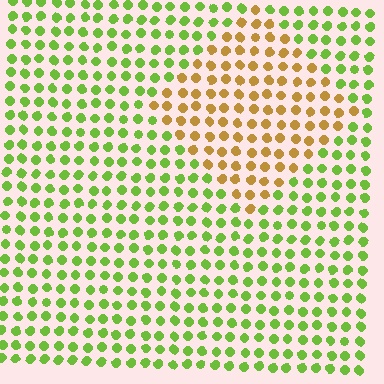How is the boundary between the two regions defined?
The boundary is defined purely by a slight shift in hue (about 57 degrees). Spacing, size, and orientation are identical on both sides.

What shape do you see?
I see a diamond.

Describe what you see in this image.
The image is filled with small lime elements in a uniform arrangement. A diamond-shaped region is visible where the elements are tinted to a slightly different hue, forming a subtle color boundary.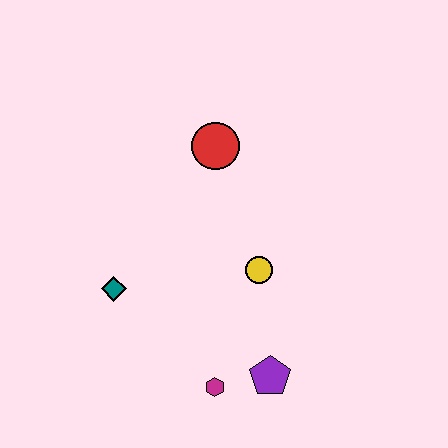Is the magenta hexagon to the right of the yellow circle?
No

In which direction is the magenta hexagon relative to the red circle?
The magenta hexagon is below the red circle.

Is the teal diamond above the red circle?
No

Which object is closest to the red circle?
The yellow circle is closest to the red circle.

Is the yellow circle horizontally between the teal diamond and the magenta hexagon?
No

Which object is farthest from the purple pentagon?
The red circle is farthest from the purple pentagon.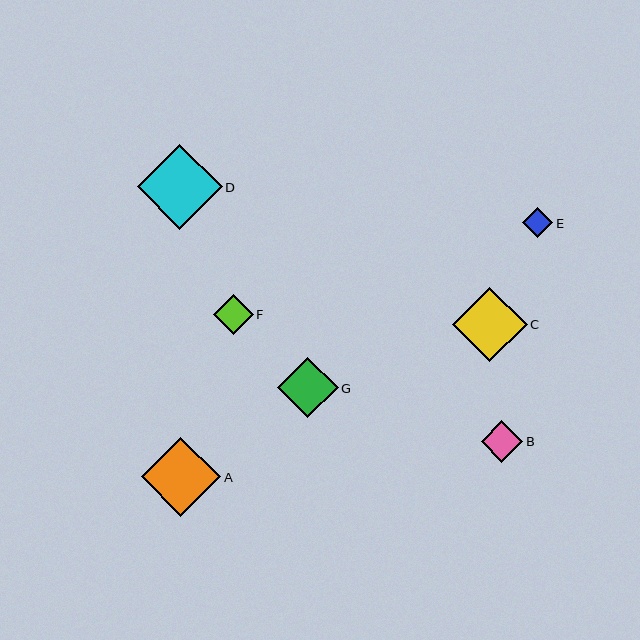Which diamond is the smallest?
Diamond E is the smallest with a size of approximately 30 pixels.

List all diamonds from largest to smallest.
From largest to smallest: D, A, C, G, B, F, E.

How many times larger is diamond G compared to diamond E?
Diamond G is approximately 2.0 times the size of diamond E.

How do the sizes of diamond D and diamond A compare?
Diamond D and diamond A are approximately the same size.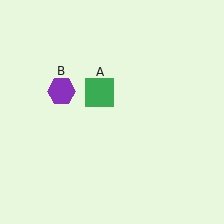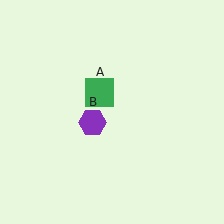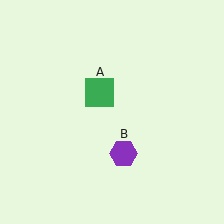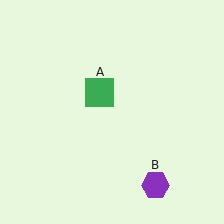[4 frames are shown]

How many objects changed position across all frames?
1 object changed position: purple hexagon (object B).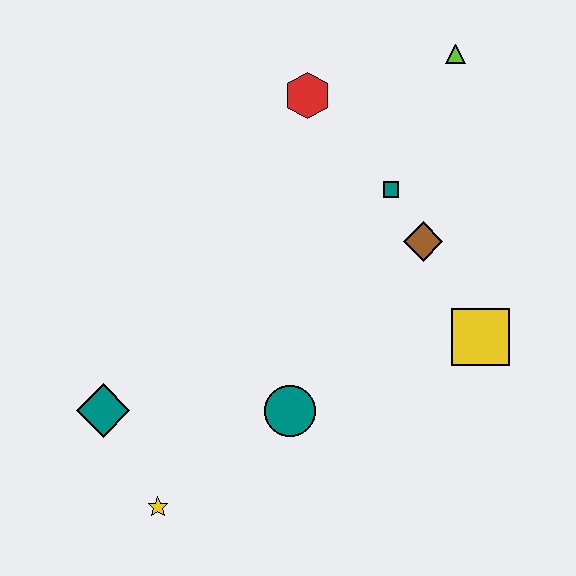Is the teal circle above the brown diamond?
No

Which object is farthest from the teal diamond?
The lime triangle is farthest from the teal diamond.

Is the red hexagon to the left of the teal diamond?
No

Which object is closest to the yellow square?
The brown diamond is closest to the yellow square.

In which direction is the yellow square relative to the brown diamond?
The yellow square is below the brown diamond.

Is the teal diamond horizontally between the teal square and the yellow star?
No